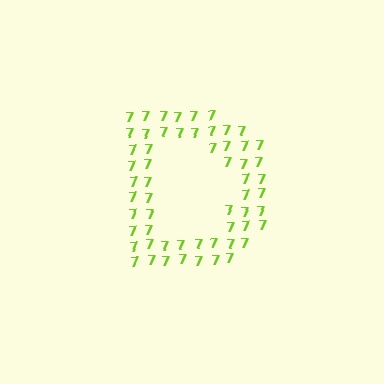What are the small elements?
The small elements are digit 7's.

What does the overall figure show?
The overall figure shows the letter D.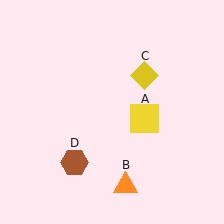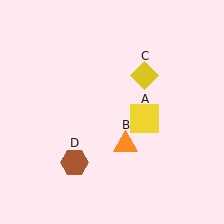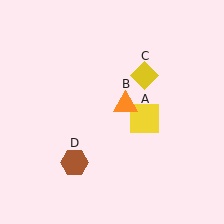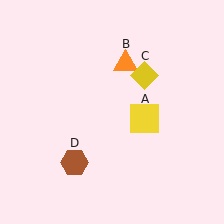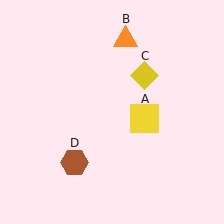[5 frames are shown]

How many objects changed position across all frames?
1 object changed position: orange triangle (object B).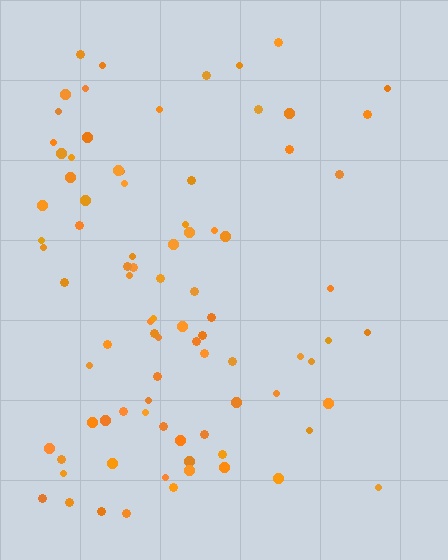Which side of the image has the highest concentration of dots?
The left.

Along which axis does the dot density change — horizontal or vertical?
Horizontal.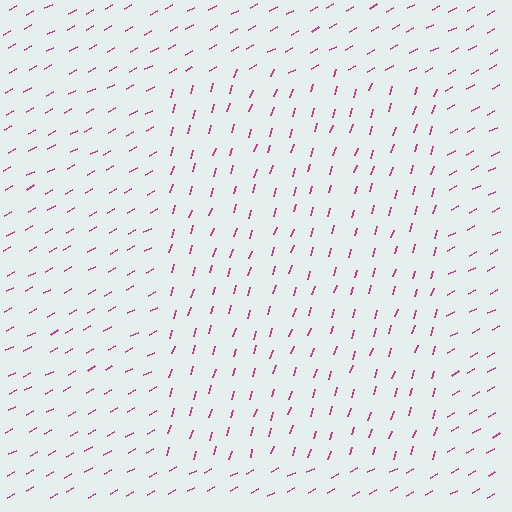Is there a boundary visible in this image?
Yes, there is a texture boundary formed by a change in line orientation.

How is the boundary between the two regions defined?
The boundary is defined purely by a change in line orientation (approximately 45 degrees difference). All lines are the same color and thickness.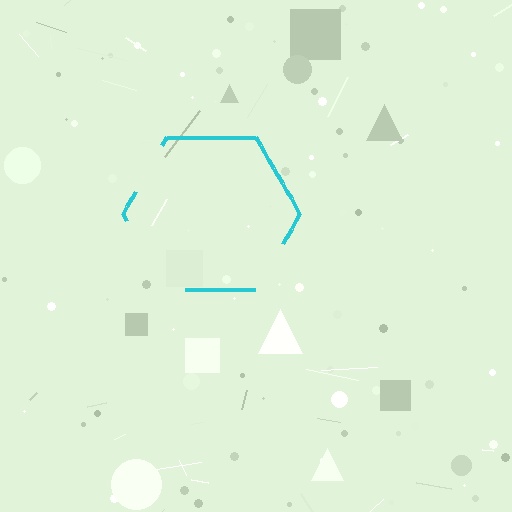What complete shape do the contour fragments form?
The contour fragments form a hexagon.